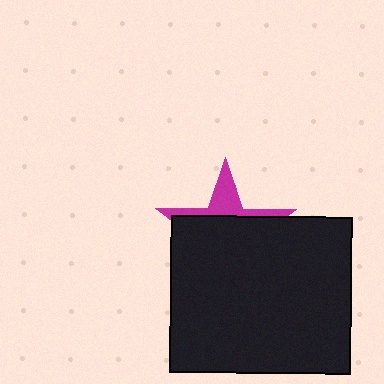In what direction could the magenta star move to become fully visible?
The magenta star could move up. That would shift it out from behind the black rectangle entirely.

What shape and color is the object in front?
The object in front is a black rectangle.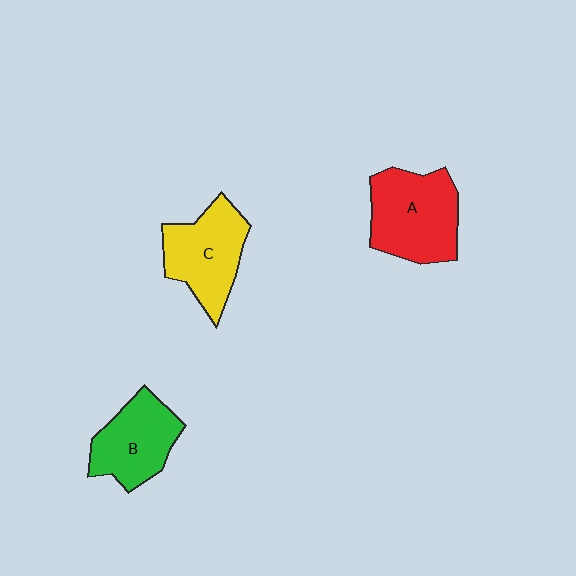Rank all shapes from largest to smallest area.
From largest to smallest: A (red), C (yellow), B (green).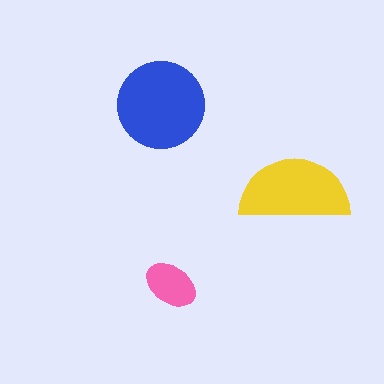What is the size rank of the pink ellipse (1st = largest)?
3rd.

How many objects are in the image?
There are 3 objects in the image.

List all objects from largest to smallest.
The blue circle, the yellow semicircle, the pink ellipse.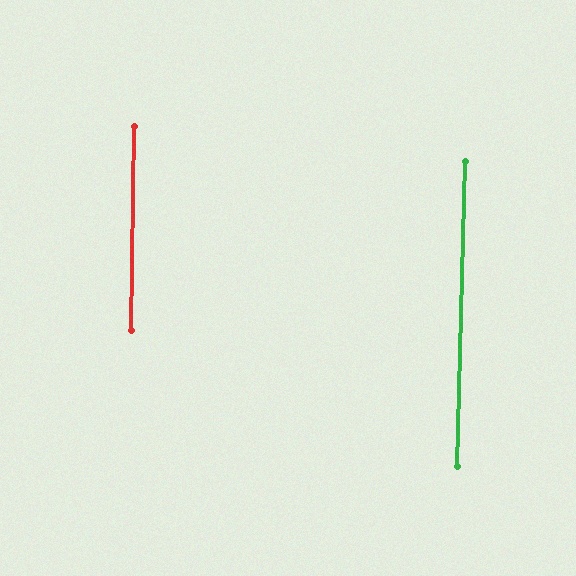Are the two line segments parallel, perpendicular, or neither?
Parallel — their directions differ by only 0.6°.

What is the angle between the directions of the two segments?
Approximately 1 degree.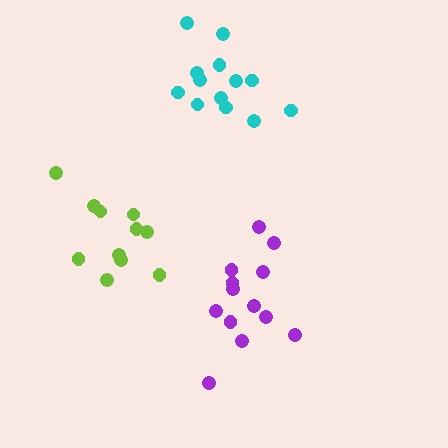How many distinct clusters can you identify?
There are 3 distinct clusters.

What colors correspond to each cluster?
The clusters are colored: purple, cyan, lime.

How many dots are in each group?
Group 1: 13 dots, Group 2: 13 dots, Group 3: 11 dots (37 total).